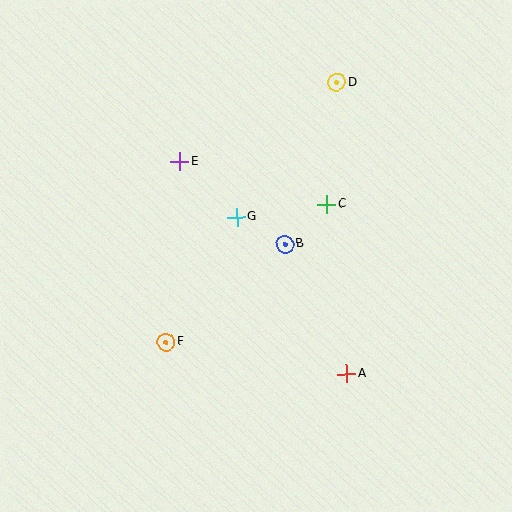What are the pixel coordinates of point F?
Point F is at (166, 342).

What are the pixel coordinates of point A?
Point A is at (347, 374).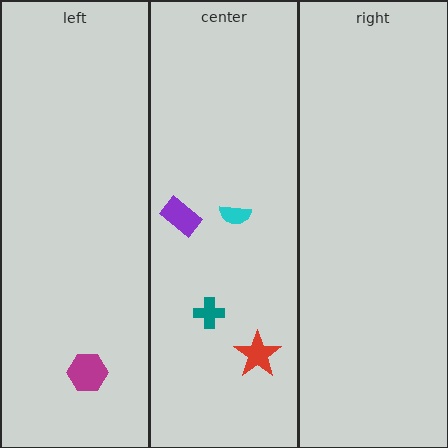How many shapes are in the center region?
4.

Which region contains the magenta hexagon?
The left region.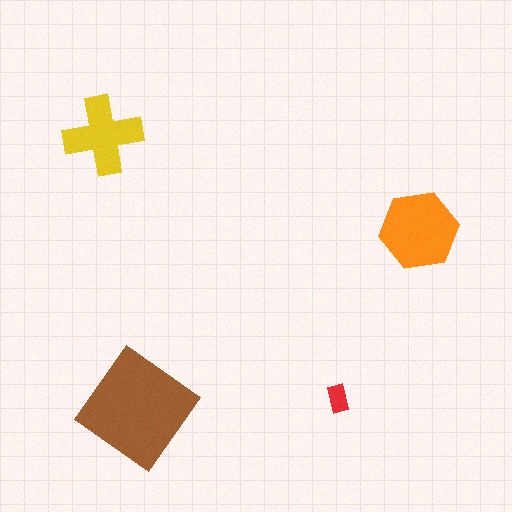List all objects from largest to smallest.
The brown diamond, the orange hexagon, the yellow cross, the red rectangle.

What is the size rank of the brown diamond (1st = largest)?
1st.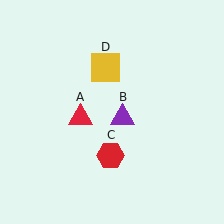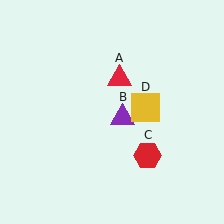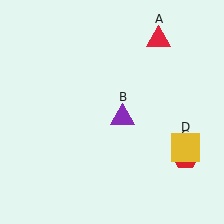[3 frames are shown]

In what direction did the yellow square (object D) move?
The yellow square (object D) moved down and to the right.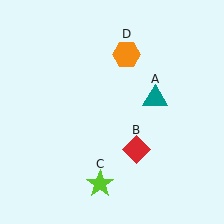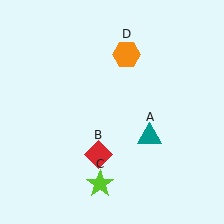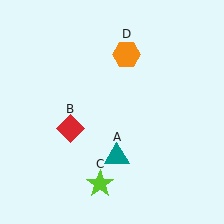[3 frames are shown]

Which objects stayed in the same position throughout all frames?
Lime star (object C) and orange hexagon (object D) remained stationary.